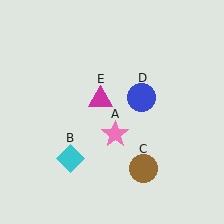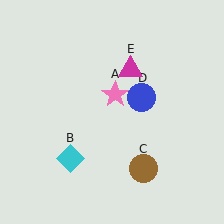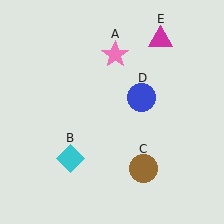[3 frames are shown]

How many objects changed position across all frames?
2 objects changed position: pink star (object A), magenta triangle (object E).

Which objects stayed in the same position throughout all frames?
Cyan diamond (object B) and brown circle (object C) and blue circle (object D) remained stationary.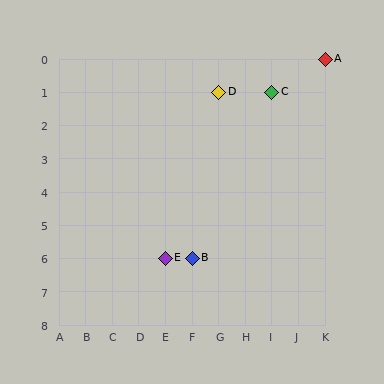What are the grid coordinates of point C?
Point C is at grid coordinates (I, 1).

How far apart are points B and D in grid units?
Points B and D are 1 column and 5 rows apart (about 5.1 grid units diagonally).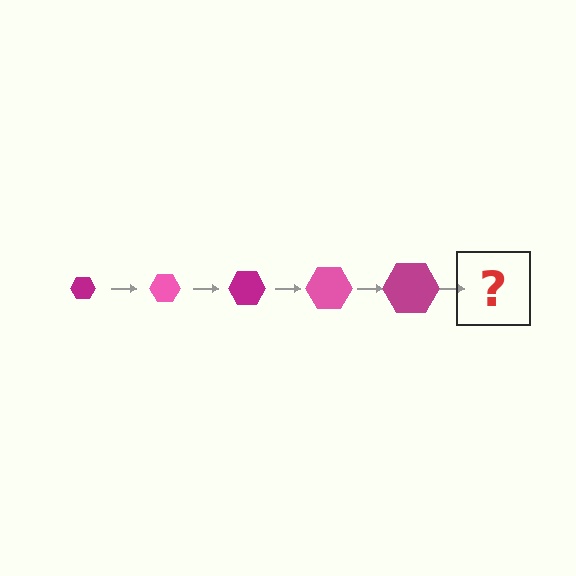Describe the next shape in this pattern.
It should be a pink hexagon, larger than the previous one.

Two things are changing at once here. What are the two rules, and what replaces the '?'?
The two rules are that the hexagon grows larger each step and the color cycles through magenta and pink. The '?' should be a pink hexagon, larger than the previous one.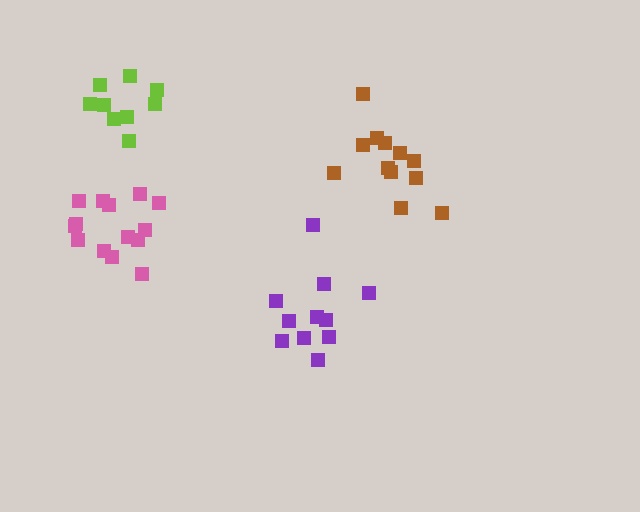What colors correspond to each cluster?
The clusters are colored: lime, brown, pink, purple.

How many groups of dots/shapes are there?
There are 4 groups.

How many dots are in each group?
Group 1: 9 dots, Group 2: 12 dots, Group 3: 14 dots, Group 4: 11 dots (46 total).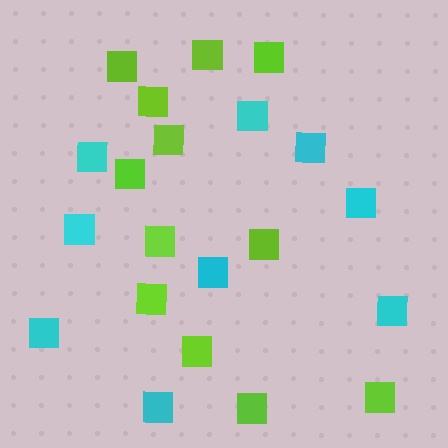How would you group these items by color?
There are 2 groups: one group of cyan squares (9) and one group of lime squares (12).